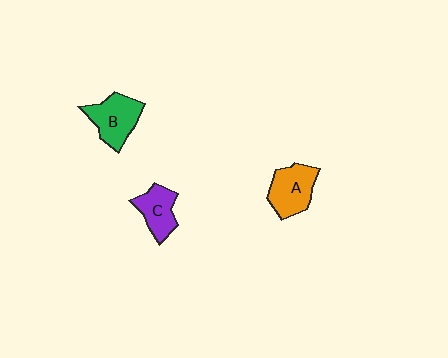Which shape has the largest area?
Shape B (green).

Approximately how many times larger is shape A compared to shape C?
Approximately 1.2 times.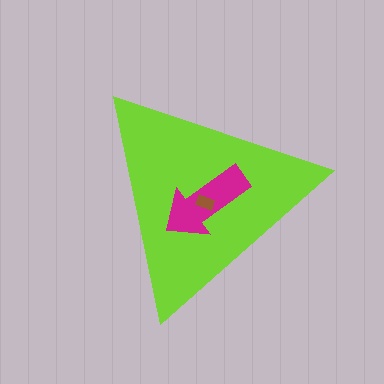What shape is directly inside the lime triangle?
The magenta arrow.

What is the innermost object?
The brown rectangle.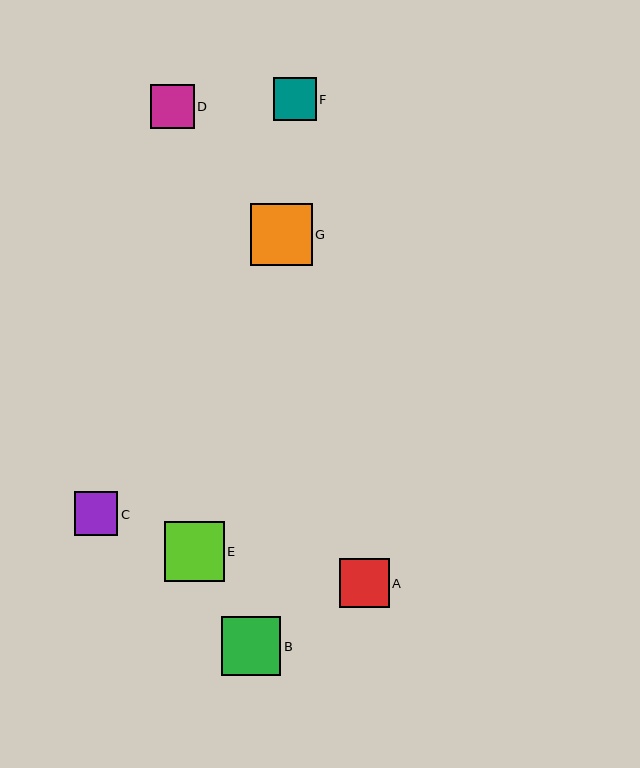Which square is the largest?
Square G is the largest with a size of approximately 62 pixels.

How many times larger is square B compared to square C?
Square B is approximately 1.4 times the size of square C.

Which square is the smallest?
Square F is the smallest with a size of approximately 43 pixels.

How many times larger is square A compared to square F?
Square A is approximately 1.2 times the size of square F.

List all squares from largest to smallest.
From largest to smallest: G, E, B, A, D, C, F.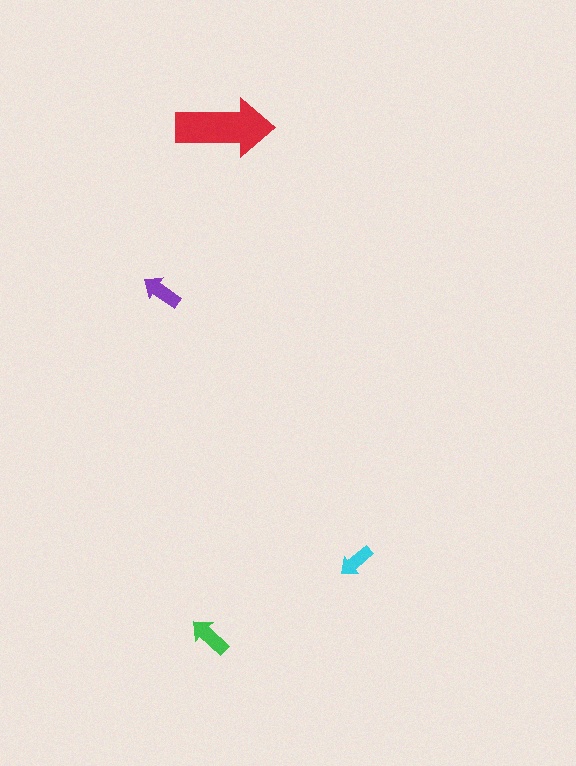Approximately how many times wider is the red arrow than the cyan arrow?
About 2.5 times wider.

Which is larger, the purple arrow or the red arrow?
The red one.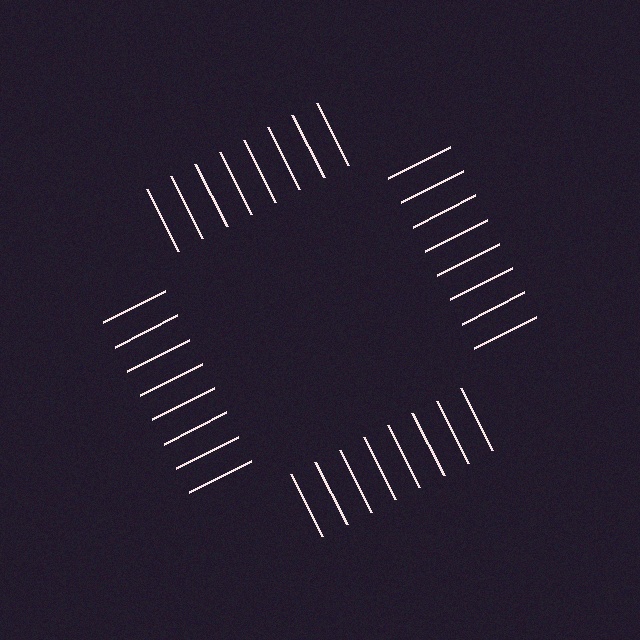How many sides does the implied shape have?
4 sides — the line-ends trace a square.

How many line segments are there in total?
32 — 8 along each of the 4 edges.